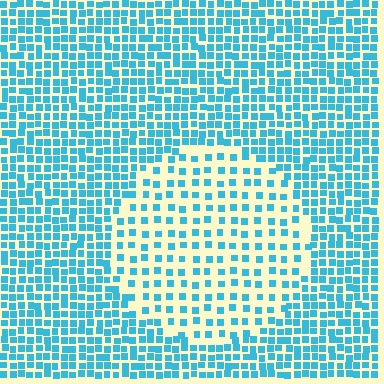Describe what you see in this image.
The image contains small cyan elements arranged at two different densities. A circle-shaped region is visible where the elements are less densely packed than the surrounding area.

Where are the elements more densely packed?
The elements are more densely packed outside the circle boundary.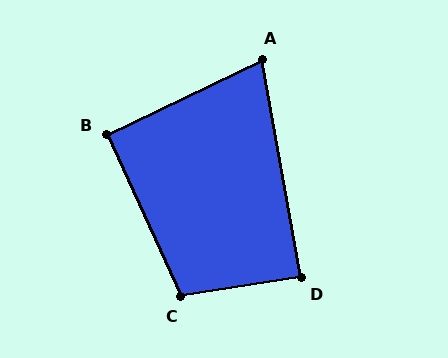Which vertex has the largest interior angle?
C, at approximately 105 degrees.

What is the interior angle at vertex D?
Approximately 89 degrees (approximately right).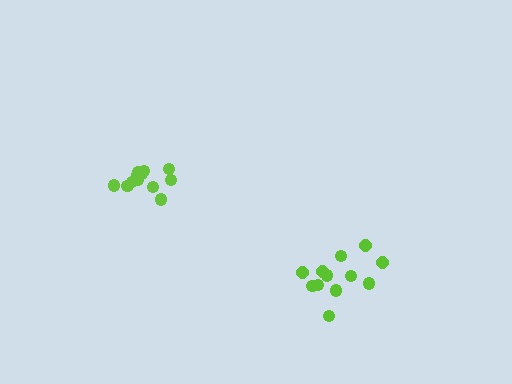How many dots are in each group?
Group 1: 12 dots, Group 2: 12 dots (24 total).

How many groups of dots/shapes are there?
There are 2 groups.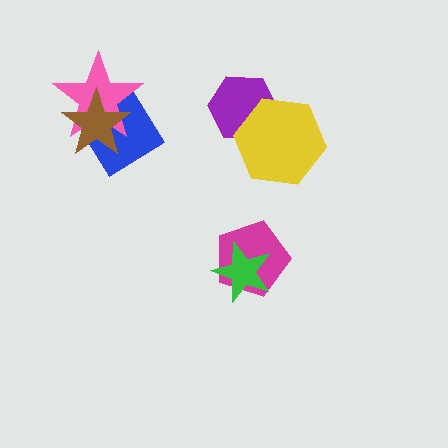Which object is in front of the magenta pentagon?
The green star is in front of the magenta pentagon.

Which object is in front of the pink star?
The brown star is in front of the pink star.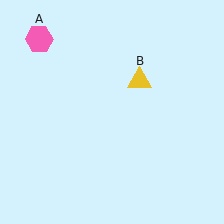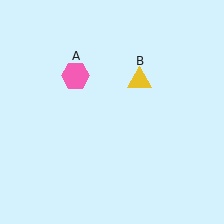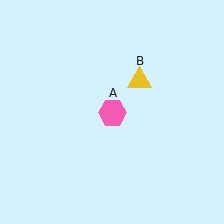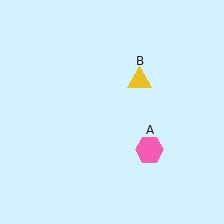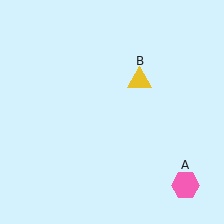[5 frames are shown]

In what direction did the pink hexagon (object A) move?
The pink hexagon (object A) moved down and to the right.